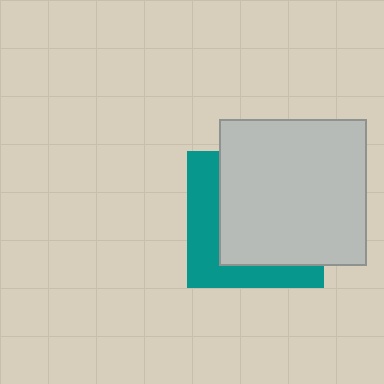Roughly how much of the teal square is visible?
A small part of it is visible (roughly 36%).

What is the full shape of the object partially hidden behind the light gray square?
The partially hidden object is a teal square.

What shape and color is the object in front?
The object in front is a light gray square.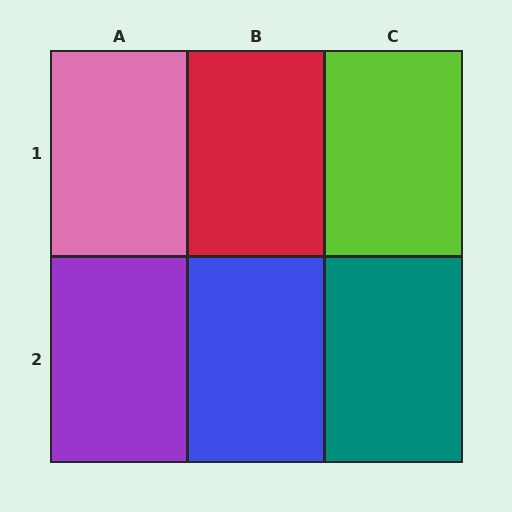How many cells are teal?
1 cell is teal.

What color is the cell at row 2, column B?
Blue.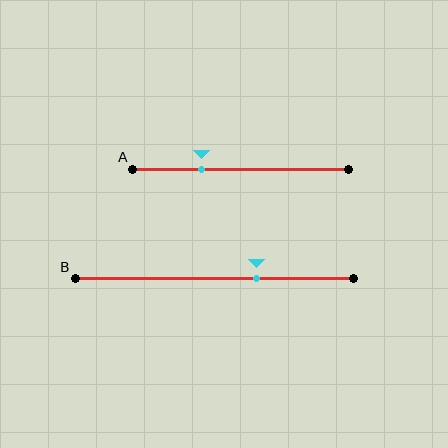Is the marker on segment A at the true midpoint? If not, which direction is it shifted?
No, the marker on segment A is shifted to the left by about 18% of the segment length.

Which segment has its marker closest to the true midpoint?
Segment B has its marker closest to the true midpoint.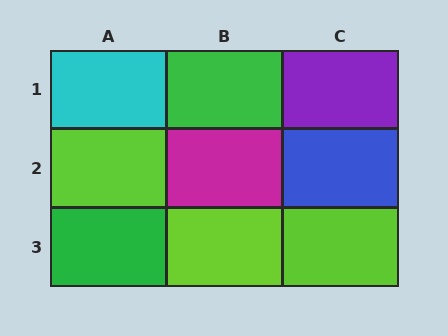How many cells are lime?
3 cells are lime.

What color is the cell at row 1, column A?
Cyan.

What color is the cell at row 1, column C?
Purple.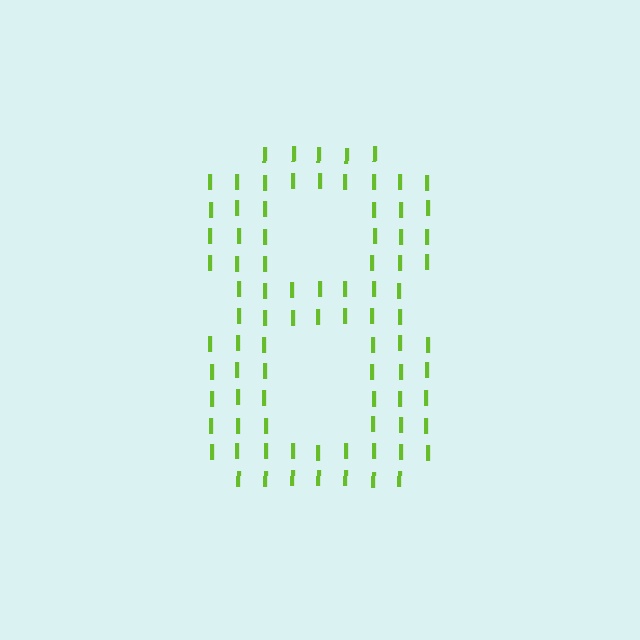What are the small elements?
The small elements are letter I's.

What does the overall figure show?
The overall figure shows the digit 8.